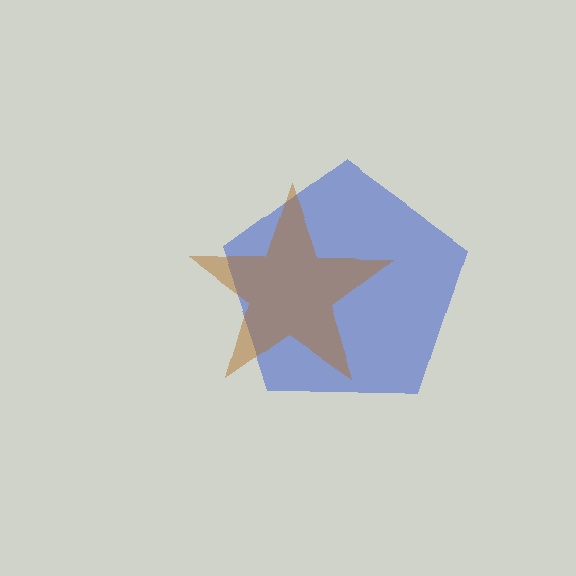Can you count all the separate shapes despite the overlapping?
Yes, there are 2 separate shapes.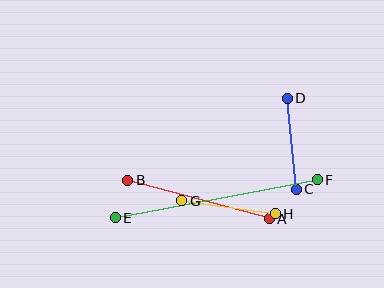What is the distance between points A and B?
The distance is approximately 146 pixels.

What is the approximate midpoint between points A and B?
The midpoint is at approximately (198, 199) pixels.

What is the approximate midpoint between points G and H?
The midpoint is at approximately (228, 207) pixels.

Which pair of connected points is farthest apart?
Points E and F are farthest apart.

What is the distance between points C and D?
The distance is approximately 92 pixels.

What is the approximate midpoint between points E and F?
The midpoint is at approximately (216, 199) pixels.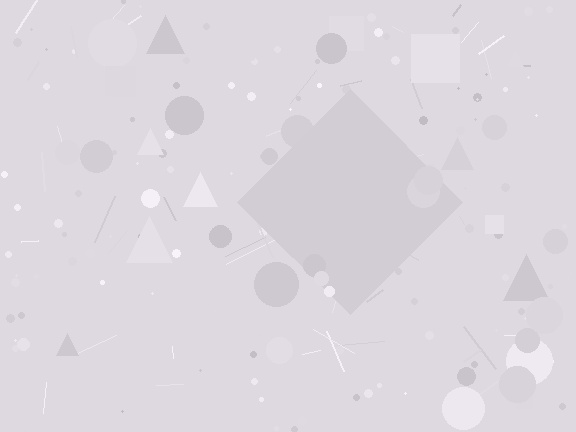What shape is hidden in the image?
A diamond is hidden in the image.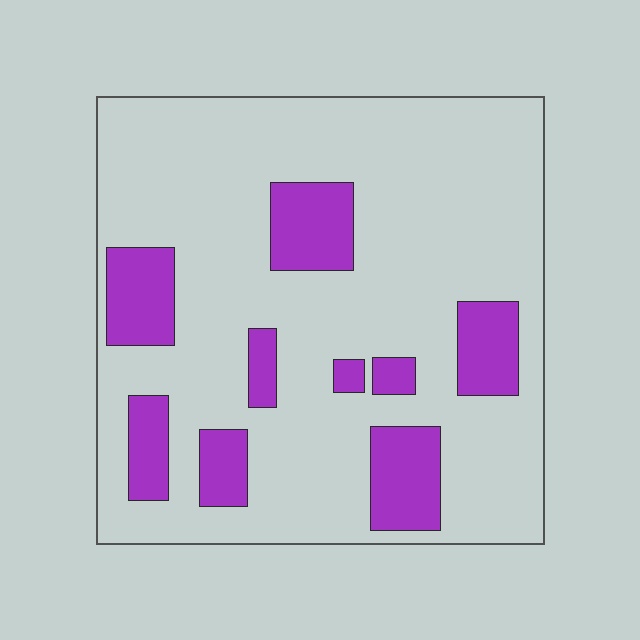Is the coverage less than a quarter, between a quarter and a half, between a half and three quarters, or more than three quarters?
Less than a quarter.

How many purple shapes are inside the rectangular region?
9.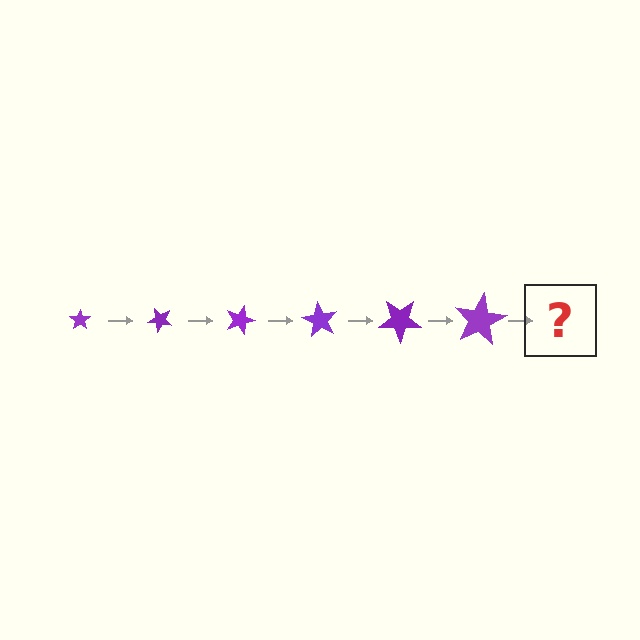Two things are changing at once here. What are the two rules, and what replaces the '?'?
The two rules are that the star grows larger each step and it rotates 45 degrees each step. The '?' should be a star, larger than the previous one and rotated 270 degrees from the start.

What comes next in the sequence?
The next element should be a star, larger than the previous one and rotated 270 degrees from the start.